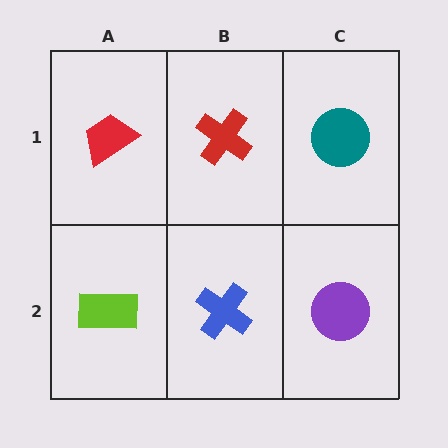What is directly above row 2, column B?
A red cross.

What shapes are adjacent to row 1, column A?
A lime rectangle (row 2, column A), a red cross (row 1, column B).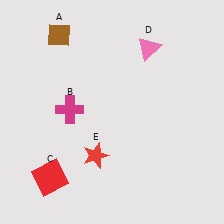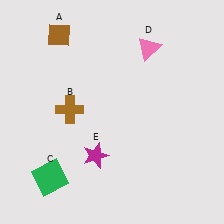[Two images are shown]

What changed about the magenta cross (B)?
In Image 1, B is magenta. In Image 2, it changed to brown.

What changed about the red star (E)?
In Image 1, E is red. In Image 2, it changed to magenta.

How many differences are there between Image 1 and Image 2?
There are 3 differences between the two images.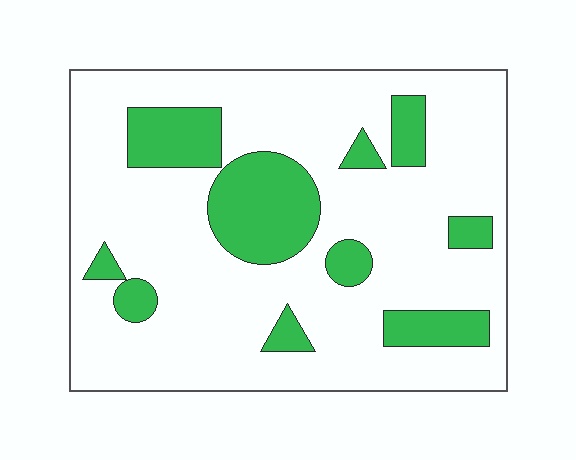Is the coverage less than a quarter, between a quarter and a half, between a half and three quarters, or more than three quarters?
Less than a quarter.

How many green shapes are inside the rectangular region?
10.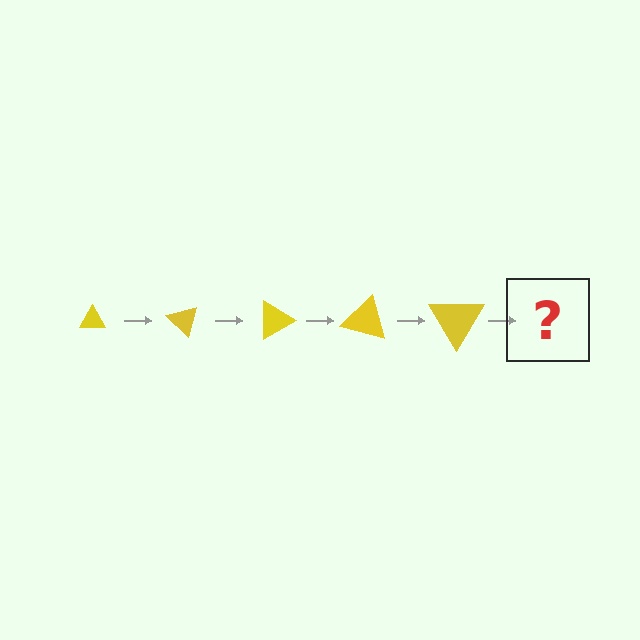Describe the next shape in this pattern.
It should be a triangle, larger than the previous one and rotated 225 degrees from the start.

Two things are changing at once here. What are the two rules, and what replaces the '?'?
The two rules are that the triangle grows larger each step and it rotates 45 degrees each step. The '?' should be a triangle, larger than the previous one and rotated 225 degrees from the start.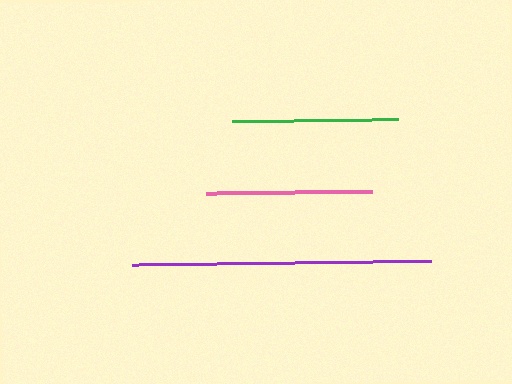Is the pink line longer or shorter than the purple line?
The purple line is longer than the pink line.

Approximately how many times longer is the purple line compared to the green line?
The purple line is approximately 1.8 times the length of the green line.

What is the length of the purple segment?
The purple segment is approximately 299 pixels long.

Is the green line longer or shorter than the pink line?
The green line is longer than the pink line.